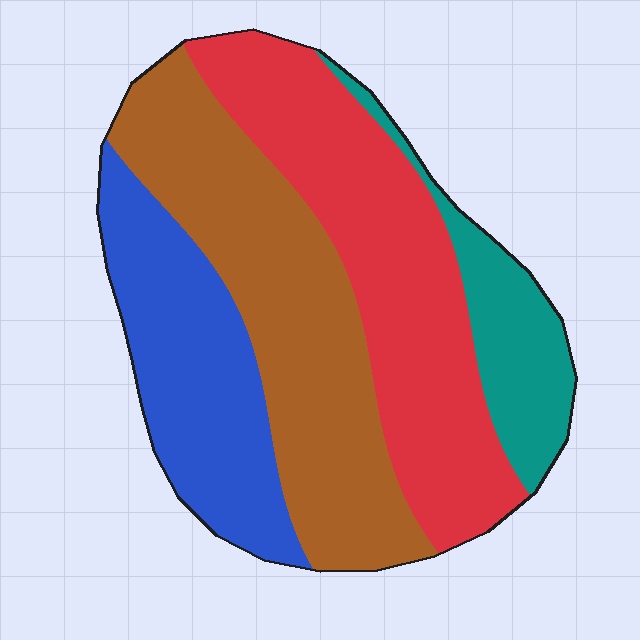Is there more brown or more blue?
Brown.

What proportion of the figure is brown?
Brown takes up about one third (1/3) of the figure.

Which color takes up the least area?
Teal, at roughly 10%.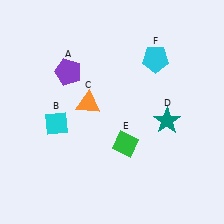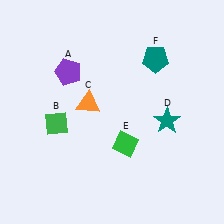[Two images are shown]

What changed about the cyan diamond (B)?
In Image 1, B is cyan. In Image 2, it changed to green.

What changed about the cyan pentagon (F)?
In Image 1, F is cyan. In Image 2, it changed to teal.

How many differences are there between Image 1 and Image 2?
There are 2 differences between the two images.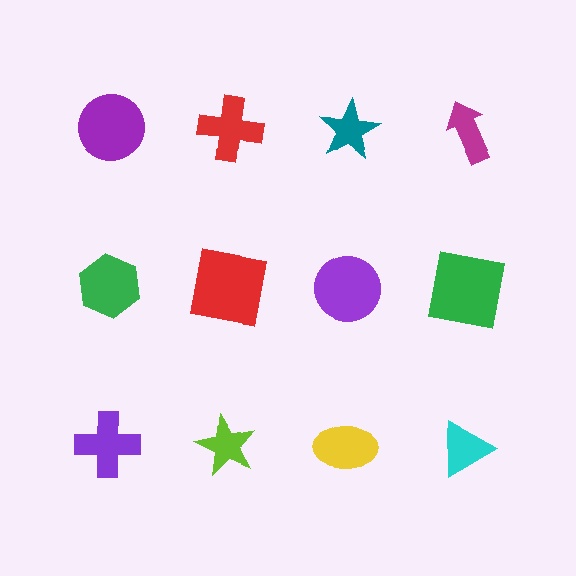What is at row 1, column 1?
A purple circle.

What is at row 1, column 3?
A teal star.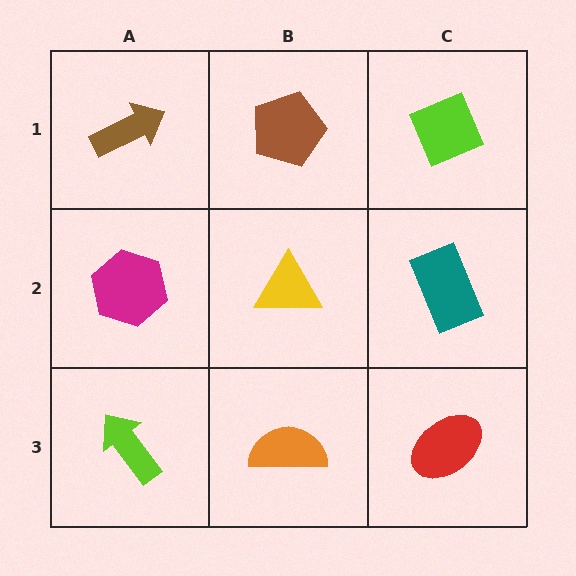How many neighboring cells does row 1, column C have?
2.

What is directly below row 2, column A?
A lime arrow.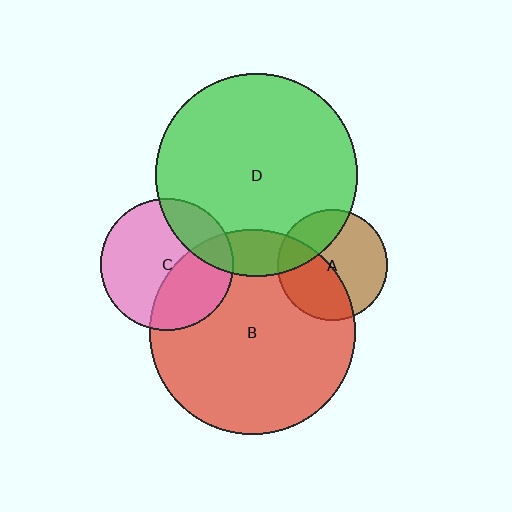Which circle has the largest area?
Circle B (red).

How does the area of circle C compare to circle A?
Approximately 1.4 times.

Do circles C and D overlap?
Yes.